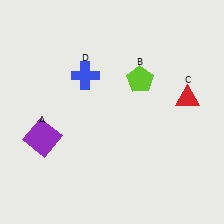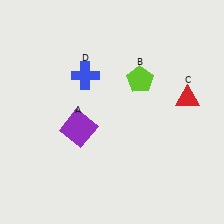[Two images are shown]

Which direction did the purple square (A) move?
The purple square (A) moved right.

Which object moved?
The purple square (A) moved right.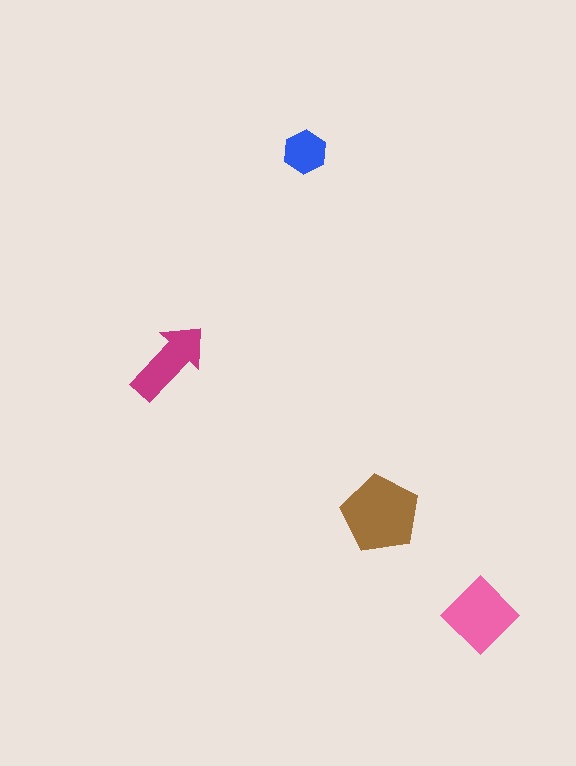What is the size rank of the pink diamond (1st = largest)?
2nd.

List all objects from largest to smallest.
The brown pentagon, the pink diamond, the magenta arrow, the blue hexagon.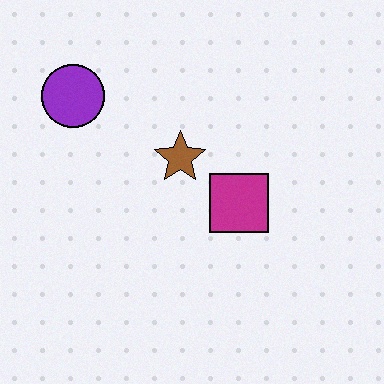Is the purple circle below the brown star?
No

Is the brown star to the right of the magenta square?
No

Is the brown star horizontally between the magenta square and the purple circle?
Yes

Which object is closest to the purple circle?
The brown star is closest to the purple circle.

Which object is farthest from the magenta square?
The purple circle is farthest from the magenta square.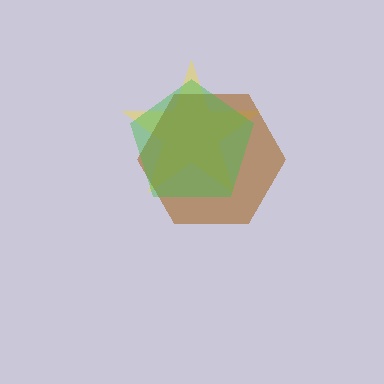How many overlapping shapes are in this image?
There are 3 overlapping shapes in the image.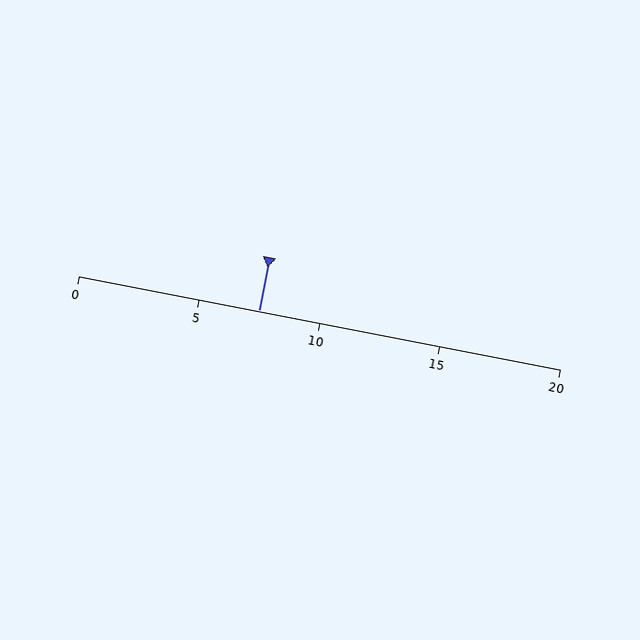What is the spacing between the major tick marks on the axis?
The major ticks are spaced 5 apart.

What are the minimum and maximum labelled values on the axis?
The axis runs from 0 to 20.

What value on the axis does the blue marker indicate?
The marker indicates approximately 7.5.